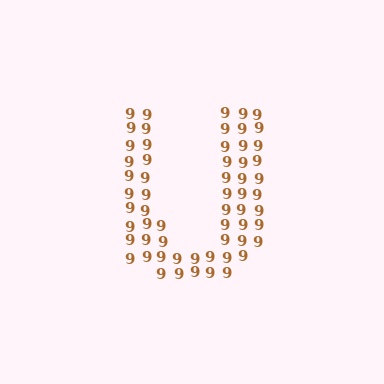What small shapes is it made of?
It is made of small digit 9's.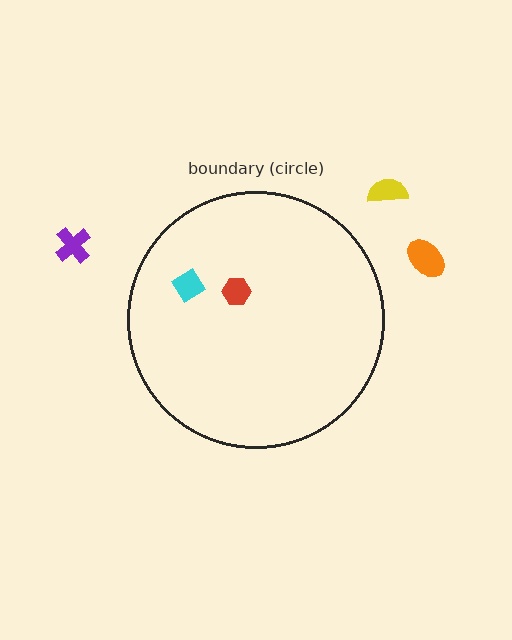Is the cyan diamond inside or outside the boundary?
Inside.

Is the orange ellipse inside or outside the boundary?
Outside.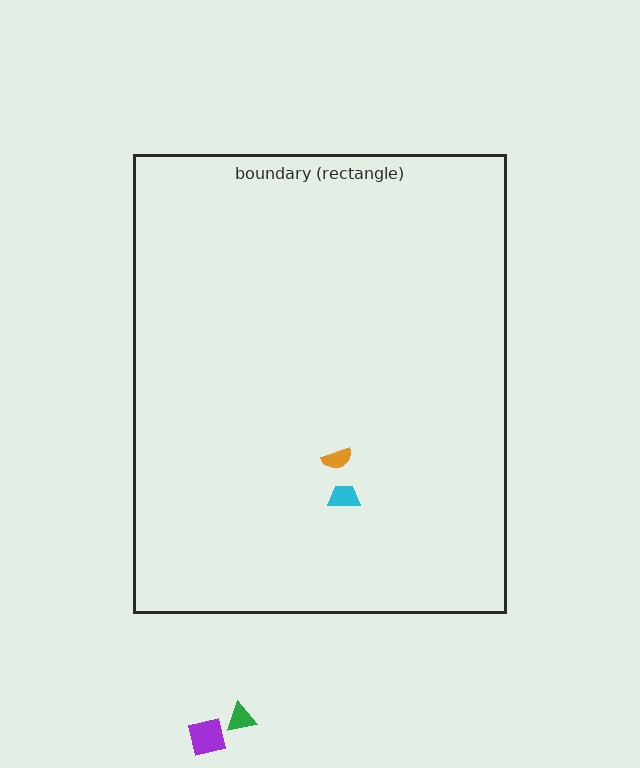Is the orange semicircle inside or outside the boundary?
Inside.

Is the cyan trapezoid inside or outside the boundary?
Inside.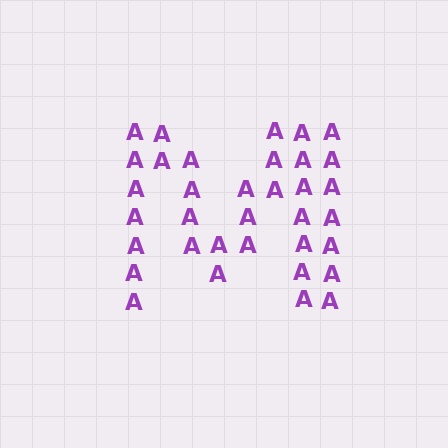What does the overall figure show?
The overall figure shows the letter M.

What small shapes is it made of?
It is made of small letter A's.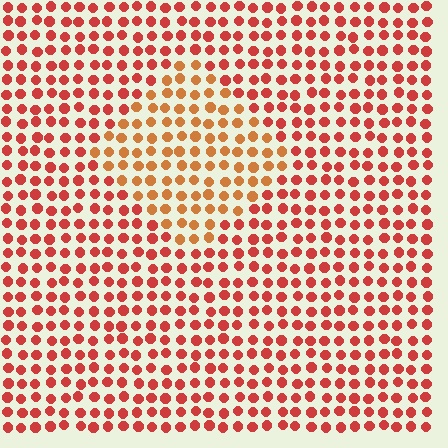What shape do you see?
I see a diamond.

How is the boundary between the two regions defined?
The boundary is defined purely by a slight shift in hue (about 27 degrees). Spacing, size, and orientation are identical on both sides.